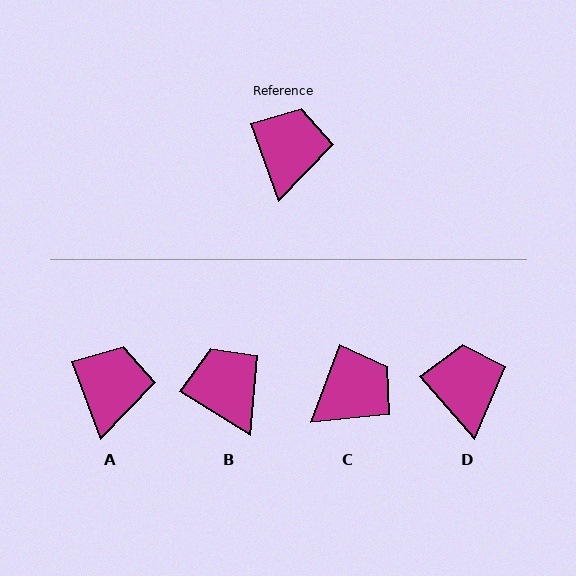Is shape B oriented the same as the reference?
No, it is off by about 39 degrees.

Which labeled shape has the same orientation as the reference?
A.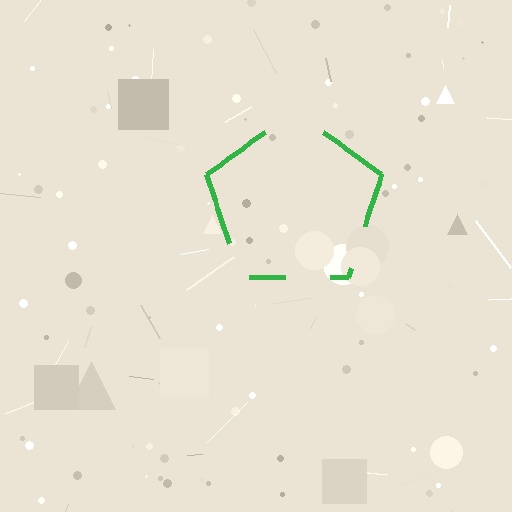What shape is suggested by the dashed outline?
The dashed outline suggests a pentagon.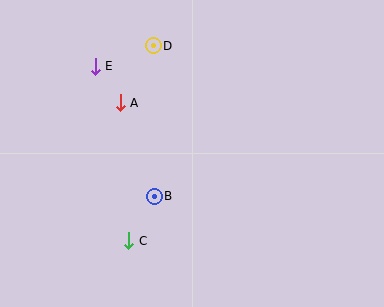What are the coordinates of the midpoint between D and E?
The midpoint between D and E is at (124, 56).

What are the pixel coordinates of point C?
Point C is at (129, 241).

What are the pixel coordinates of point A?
Point A is at (120, 103).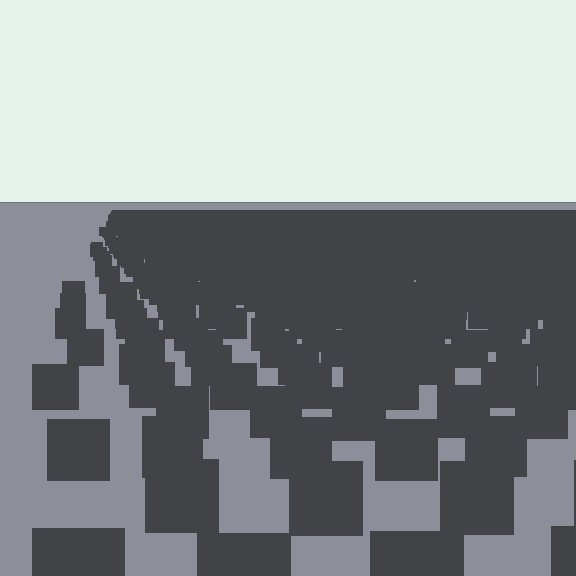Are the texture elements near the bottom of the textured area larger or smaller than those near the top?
Larger. Near the bottom, elements are closer to the viewer and appear at a bigger on-screen size.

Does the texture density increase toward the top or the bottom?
Density increases toward the top.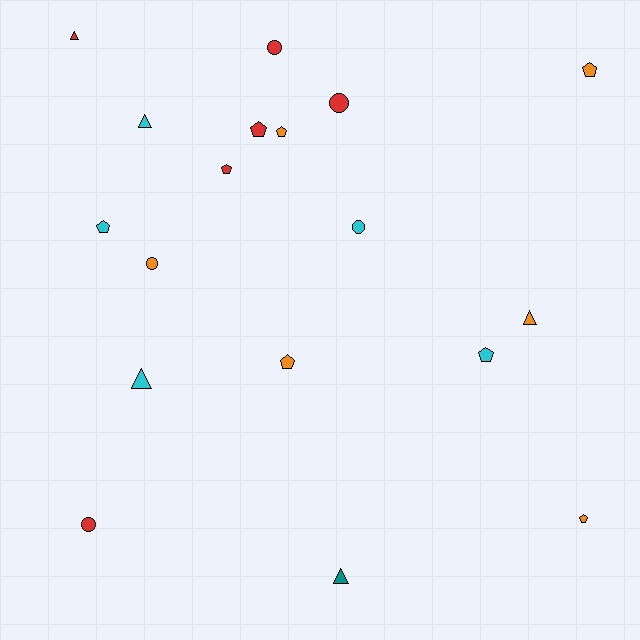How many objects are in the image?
There are 18 objects.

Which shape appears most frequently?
Pentagon, with 8 objects.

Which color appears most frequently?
Red, with 6 objects.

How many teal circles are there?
There are no teal circles.